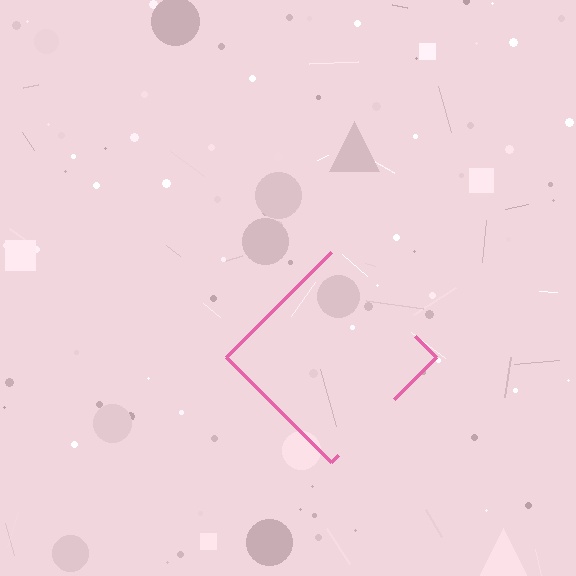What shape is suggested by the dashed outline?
The dashed outline suggests a diamond.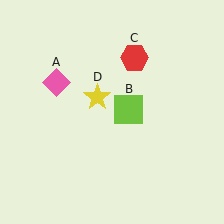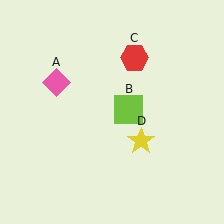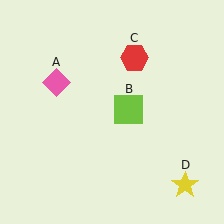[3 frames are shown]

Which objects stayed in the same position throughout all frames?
Pink diamond (object A) and lime square (object B) and red hexagon (object C) remained stationary.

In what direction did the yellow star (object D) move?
The yellow star (object D) moved down and to the right.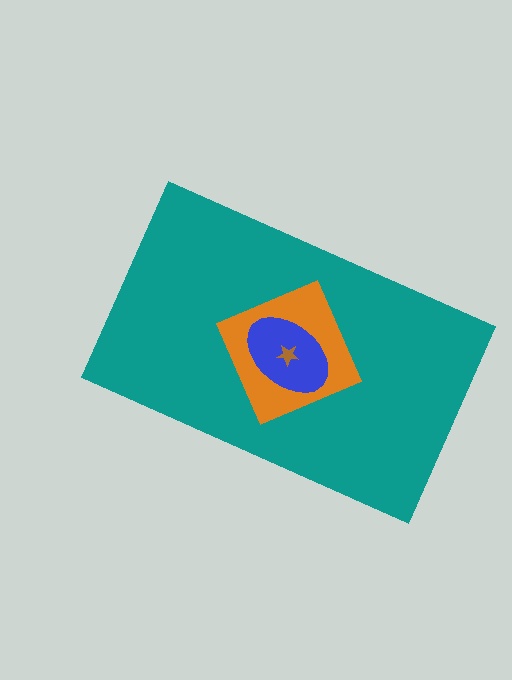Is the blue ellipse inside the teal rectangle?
Yes.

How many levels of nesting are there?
4.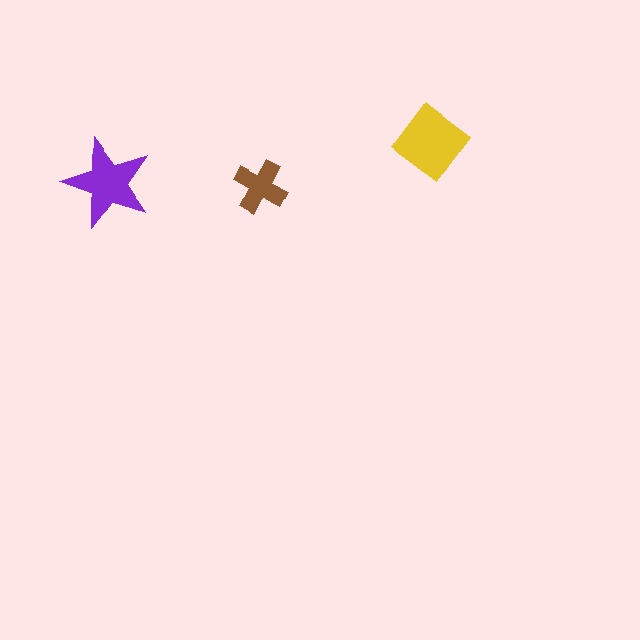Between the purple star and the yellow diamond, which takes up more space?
The yellow diamond.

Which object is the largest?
The yellow diamond.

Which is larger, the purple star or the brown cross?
The purple star.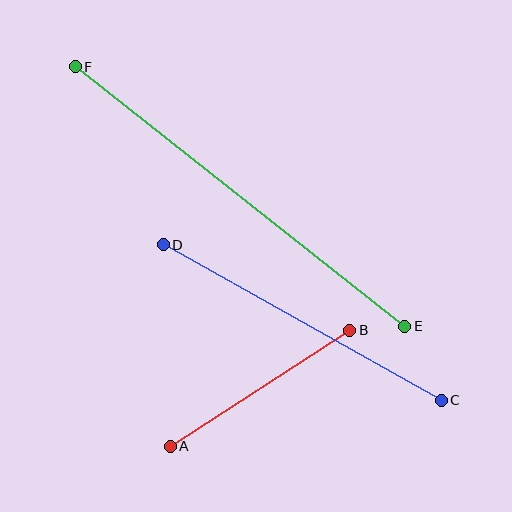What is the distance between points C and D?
The distance is approximately 318 pixels.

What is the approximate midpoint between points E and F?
The midpoint is at approximately (240, 196) pixels.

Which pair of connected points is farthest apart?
Points E and F are farthest apart.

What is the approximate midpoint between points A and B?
The midpoint is at approximately (260, 388) pixels.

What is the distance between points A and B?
The distance is approximately 214 pixels.